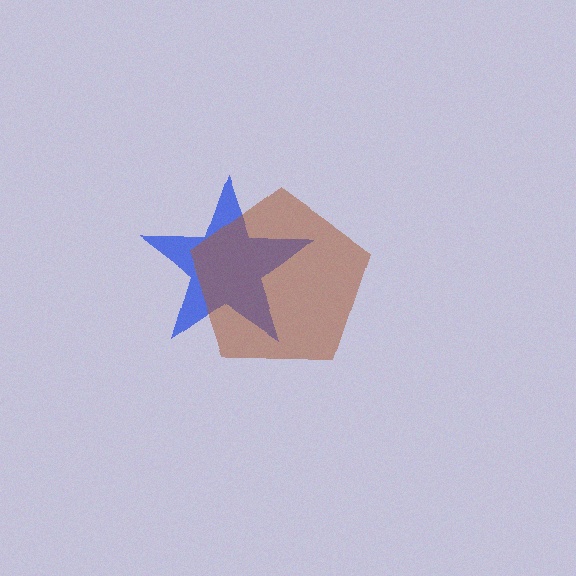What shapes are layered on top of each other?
The layered shapes are: a blue star, a brown pentagon.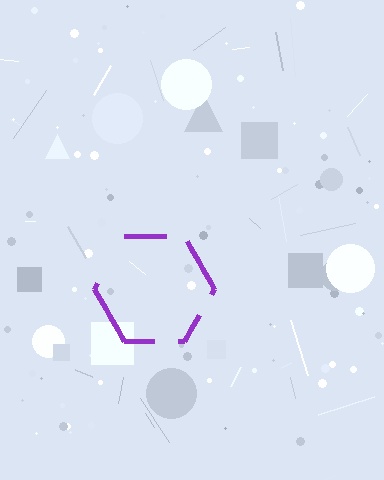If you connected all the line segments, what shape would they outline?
They would outline a hexagon.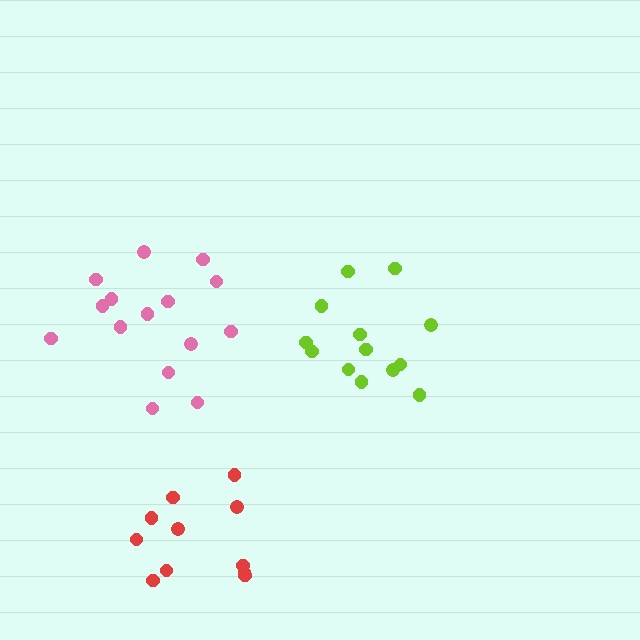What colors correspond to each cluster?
The clusters are colored: red, lime, pink.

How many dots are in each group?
Group 1: 11 dots, Group 2: 13 dots, Group 3: 15 dots (39 total).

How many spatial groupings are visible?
There are 3 spatial groupings.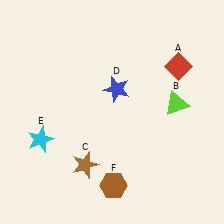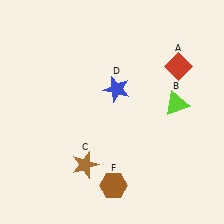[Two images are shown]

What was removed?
The cyan star (E) was removed in Image 2.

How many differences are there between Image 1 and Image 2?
There is 1 difference between the two images.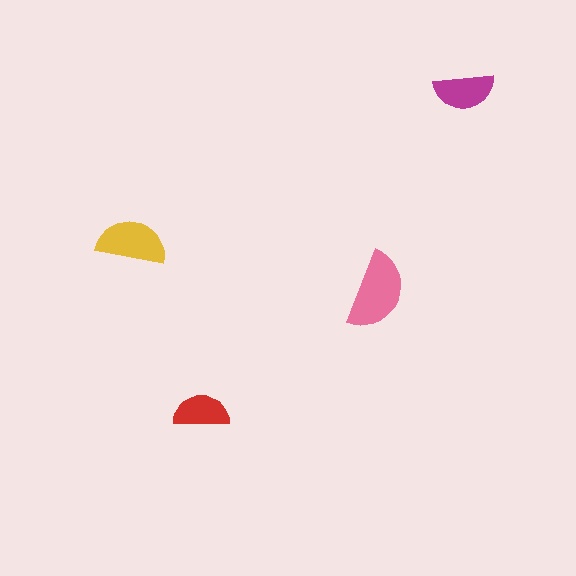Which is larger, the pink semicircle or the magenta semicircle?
The pink one.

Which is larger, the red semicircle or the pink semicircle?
The pink one.